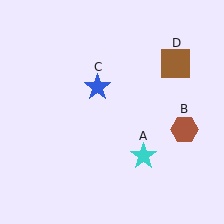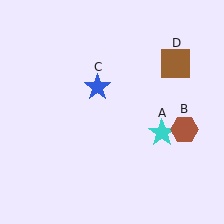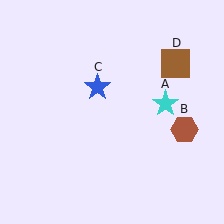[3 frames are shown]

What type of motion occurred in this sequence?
The cyan star (object A) rotated counterclockwise around the center of the scene.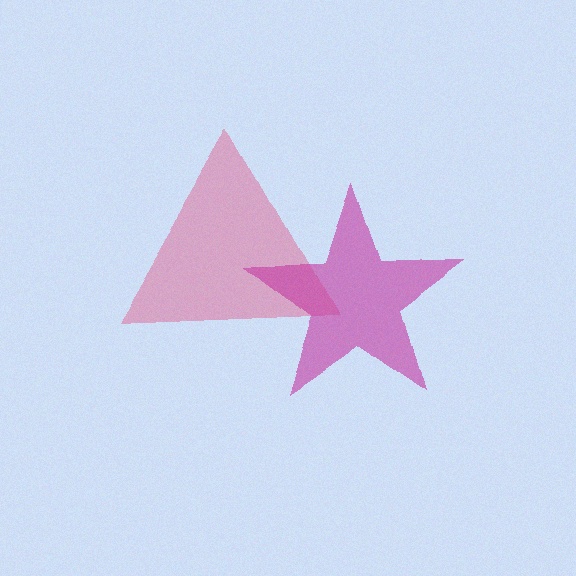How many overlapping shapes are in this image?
There are 2 overlapping shapes in the image.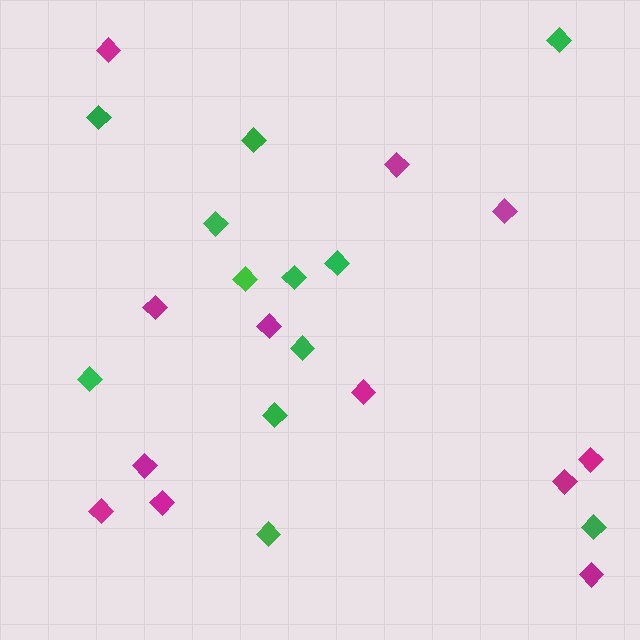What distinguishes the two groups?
There are 2 groups: one group of magenta diamonds (12) and one group of green diamonds (12).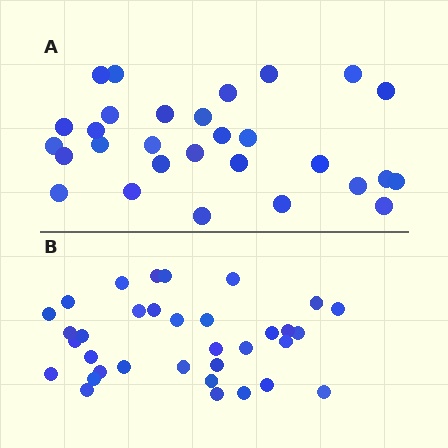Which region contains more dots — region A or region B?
Region B (the bottom region) has more dots.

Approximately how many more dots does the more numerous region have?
Region B has about 5 more dots than region A.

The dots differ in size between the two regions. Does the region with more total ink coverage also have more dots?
No. Region A has more total ink coverage because its dots are larger, but region B actually contains more individual dots. Total area can be misleading — the number of items is what matters here.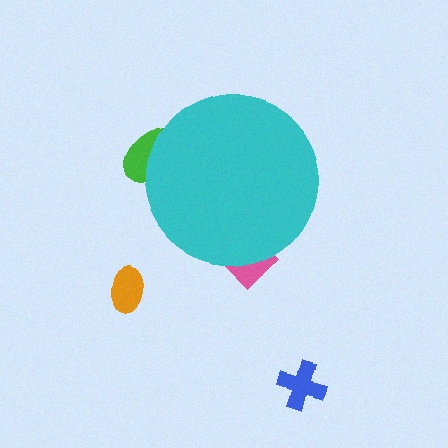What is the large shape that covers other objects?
A cyan circle.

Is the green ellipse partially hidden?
Yes, the green ellipse is partially hidden behind the cyan circle.